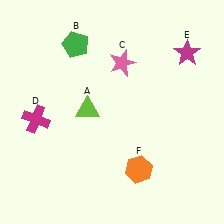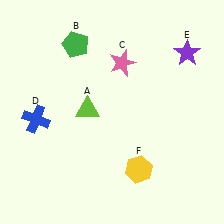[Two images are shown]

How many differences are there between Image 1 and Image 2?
There are 3 differences between the two images.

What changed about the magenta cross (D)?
In Image 1, D is magenta. In Image 2, it changed to blue.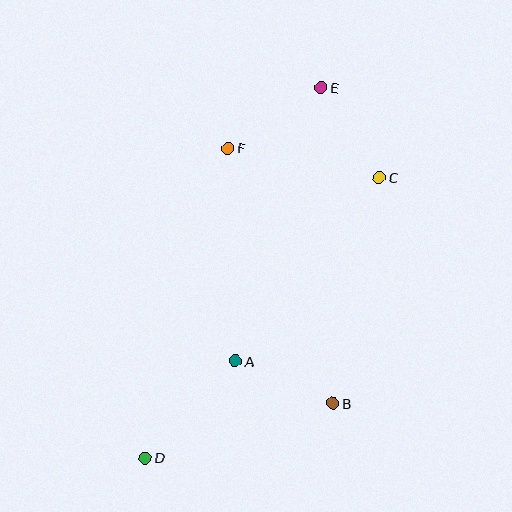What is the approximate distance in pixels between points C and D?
The distance between C and D is approximately 365 pixels.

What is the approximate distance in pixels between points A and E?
The distance between A and E is approximately 287 pixels.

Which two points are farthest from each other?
Points D and E are farthest from each other.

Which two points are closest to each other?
Points A and B are closest to each other.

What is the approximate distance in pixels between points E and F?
The distance between E and F is approximately 111 pixels.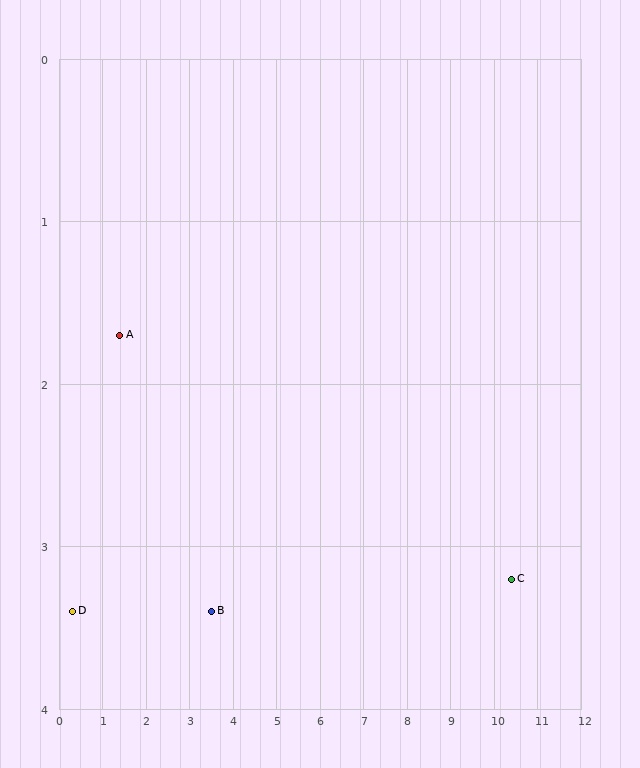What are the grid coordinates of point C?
Point C is at approximately (10.4, 3.2).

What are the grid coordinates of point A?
Point A is at approximately (1.4, 1.7).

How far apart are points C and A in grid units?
Points C and A are about 9.1 grid units apart.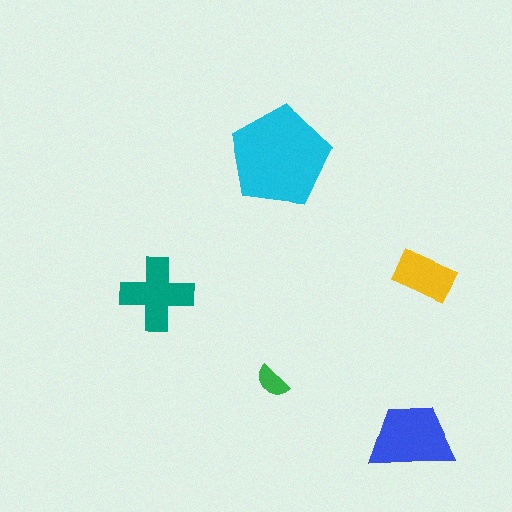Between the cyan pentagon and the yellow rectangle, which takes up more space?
The cyan pentagon.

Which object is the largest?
The cyan pentagon.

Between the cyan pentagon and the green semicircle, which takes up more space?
The cyan pentagon.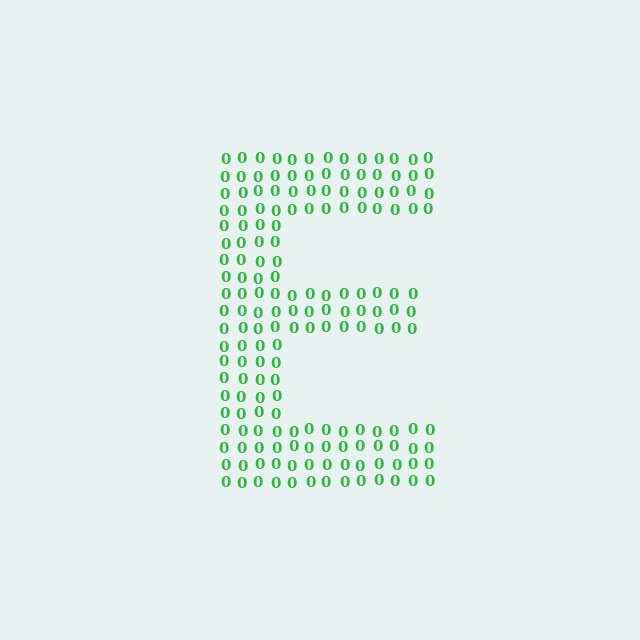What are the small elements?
The small elements are digit 0's.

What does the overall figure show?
The overall figure shows the letter E.